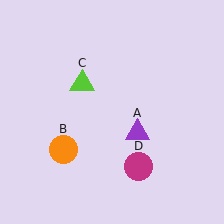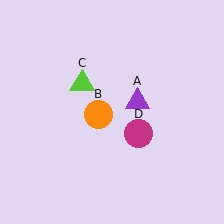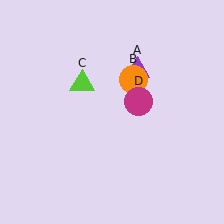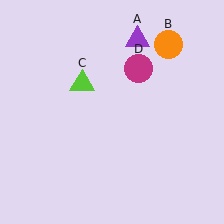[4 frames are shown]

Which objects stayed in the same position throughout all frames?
Lime triangle (object C) remained stationary.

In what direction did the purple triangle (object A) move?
The purple triangle (object A) moved up.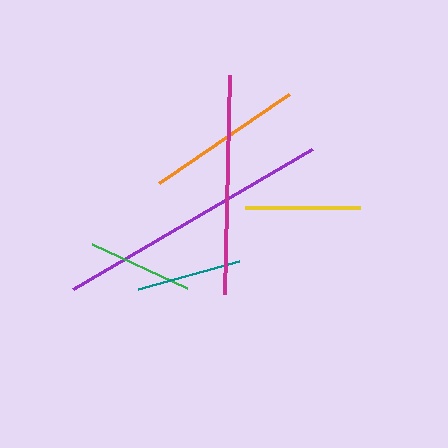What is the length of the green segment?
The green segment is approximately 105 pixels long.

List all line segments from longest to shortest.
From longest to shortest: purple, magenta, orange, yellow, green, teal.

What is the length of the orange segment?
The orange segment is approximately 158 pixels long.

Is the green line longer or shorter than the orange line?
The orange line is longer than the green line.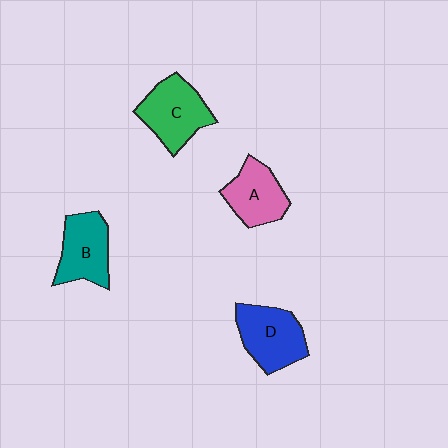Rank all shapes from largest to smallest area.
From largest to smallest: D (blue), C (green), B (teal), A (pink).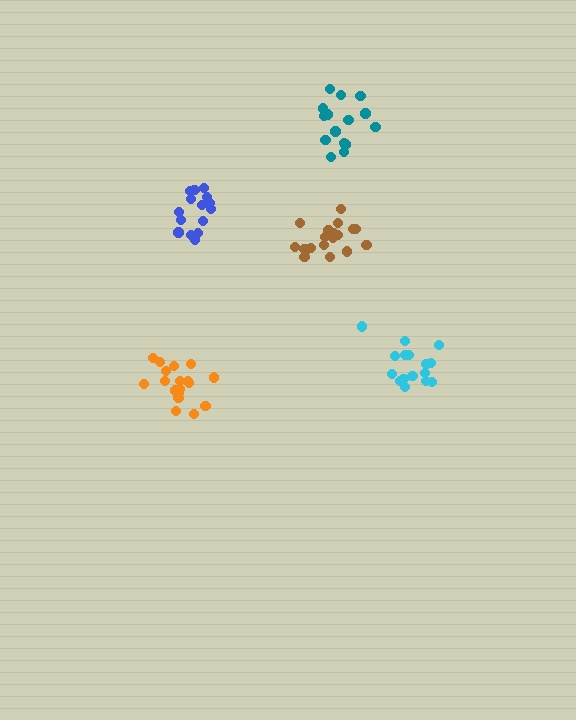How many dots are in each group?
Group 1: 19 dots, Group 2: 18 dots, Group 3: 15 dots, Group 4: 15 dots, Group 5: 16 dots (83 total).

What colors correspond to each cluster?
The clusters are colored: brown, orange, teal, blue, cyan.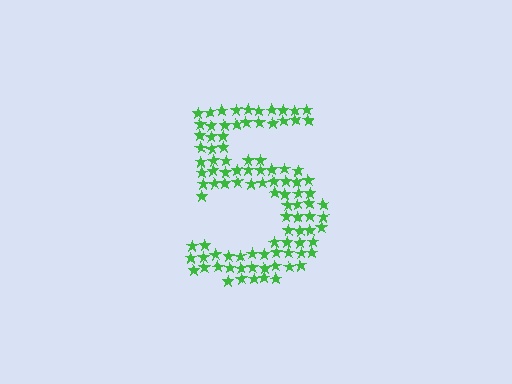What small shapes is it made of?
It is made of small stars.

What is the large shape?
The large shape is the digit 5.